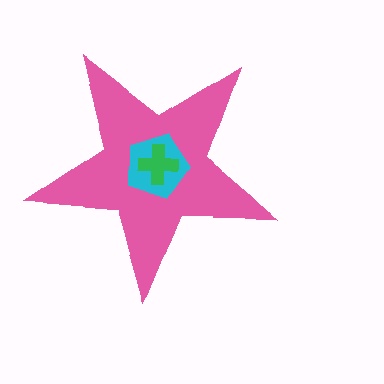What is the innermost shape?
The green cross.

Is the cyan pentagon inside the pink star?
Yes.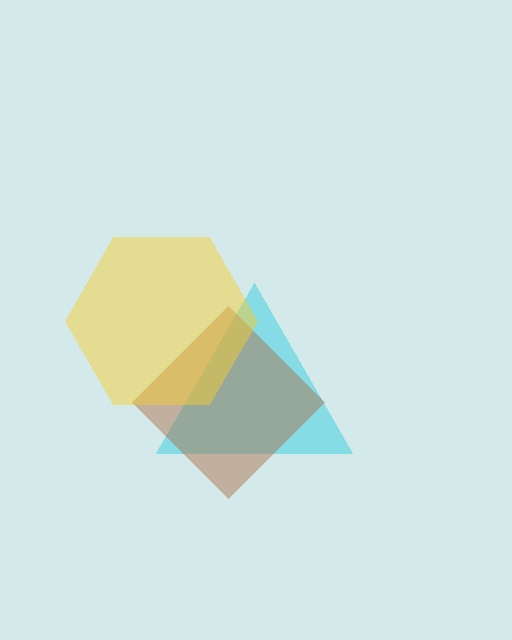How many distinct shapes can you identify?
There are 3 distinct shapes: a cyan triangle, a brown diamond, a yellow hexagon.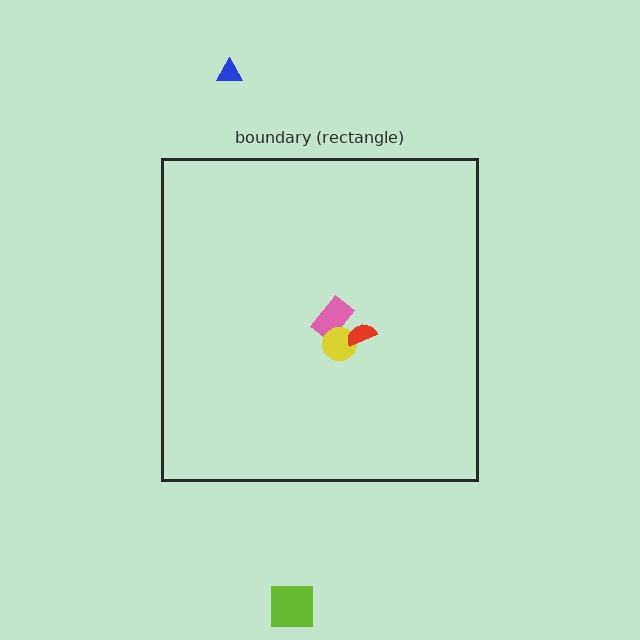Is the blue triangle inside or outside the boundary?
Outside.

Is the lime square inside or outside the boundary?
Outside.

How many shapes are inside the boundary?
3 inside, 2 outside.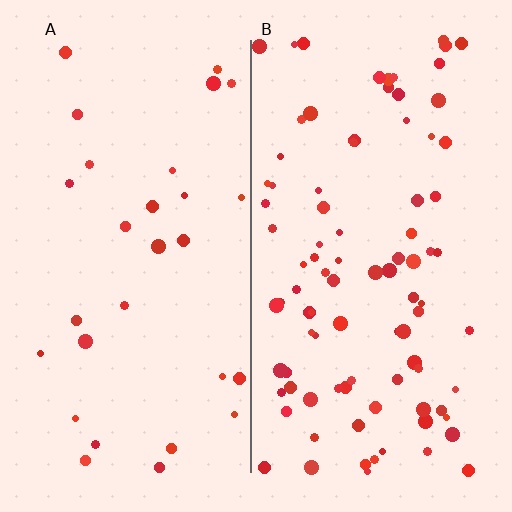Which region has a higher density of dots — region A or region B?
B (the right).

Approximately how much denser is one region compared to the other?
Approximately 3.1× — region B over region A.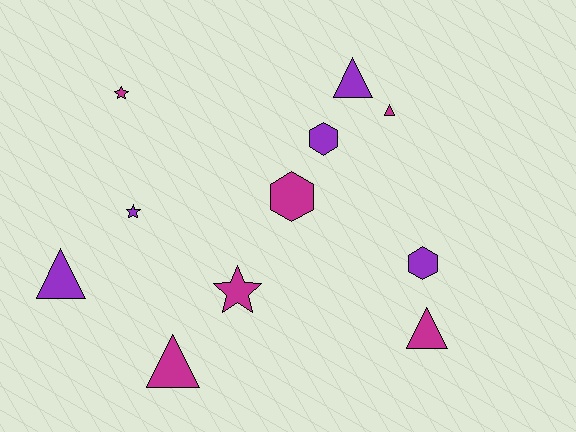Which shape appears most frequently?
Triangle, with 5 objects.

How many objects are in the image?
There are 11 objects.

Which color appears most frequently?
Magenta, with 6 objects.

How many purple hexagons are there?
There are 2 purple hexagons.